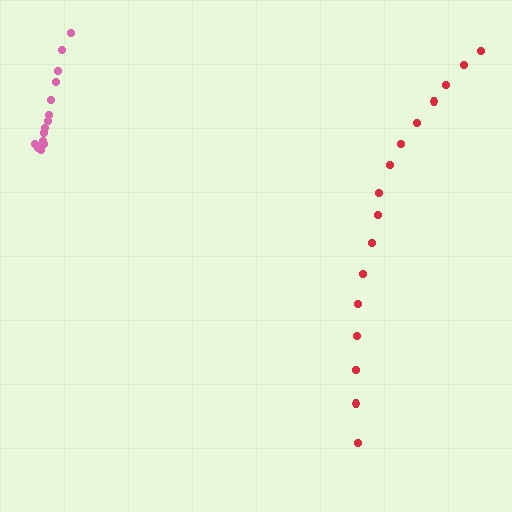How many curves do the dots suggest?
There are 2 distinct paths.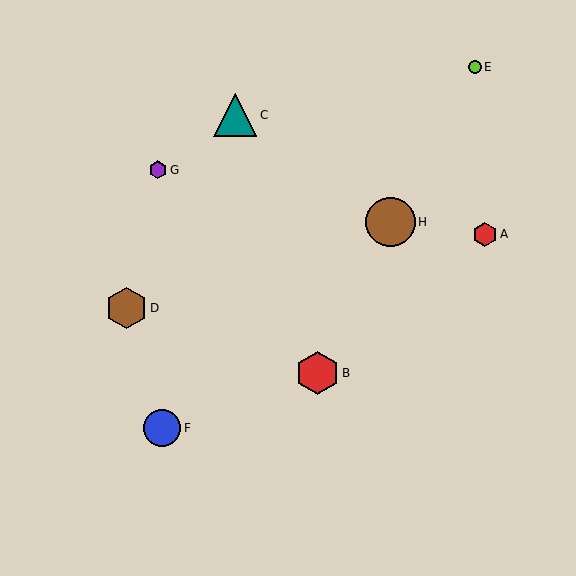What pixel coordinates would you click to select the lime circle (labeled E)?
Click at (475, 67) to select the lime circle E.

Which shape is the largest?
The brown circle (labeled H) is the largest.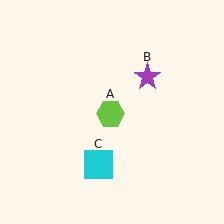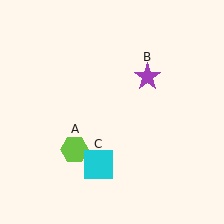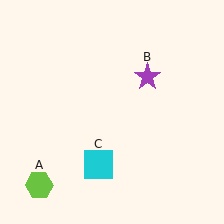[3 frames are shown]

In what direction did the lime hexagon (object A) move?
The lime hexagon (object A) moved down and to the left.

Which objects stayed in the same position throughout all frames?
Purple star (object B) and cyan square (object C) remained stationary.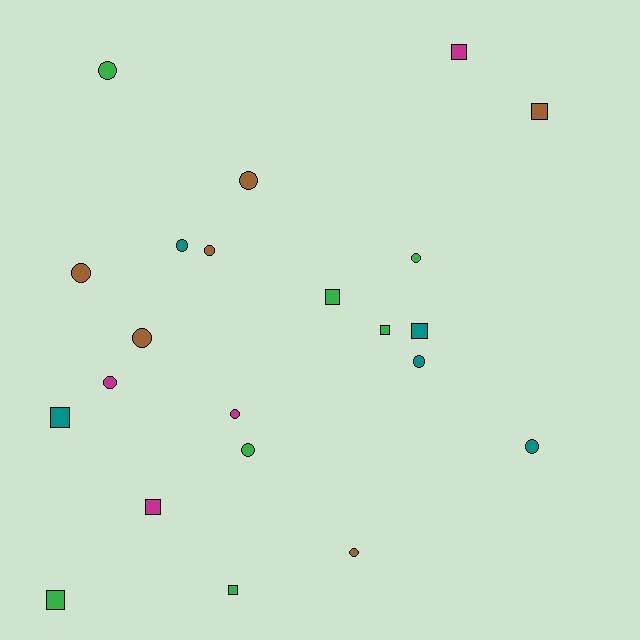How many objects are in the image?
There are 22 objects.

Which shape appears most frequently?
Circle, with 13 objects.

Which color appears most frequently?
Green, with 7 objects.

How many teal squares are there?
There are 2 teal squares.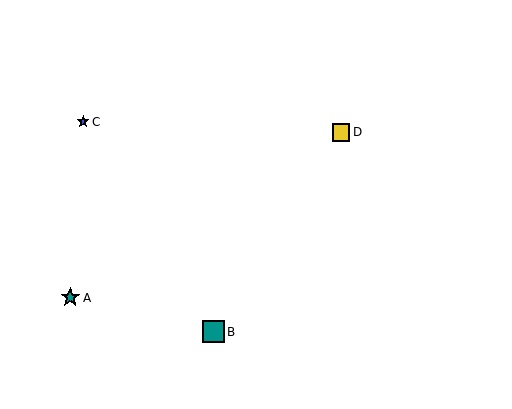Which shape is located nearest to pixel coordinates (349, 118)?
The yellow square (labeled D) at (341, 132) is nearest to that location.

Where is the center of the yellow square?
The center of the yellow square is at (341, 132).